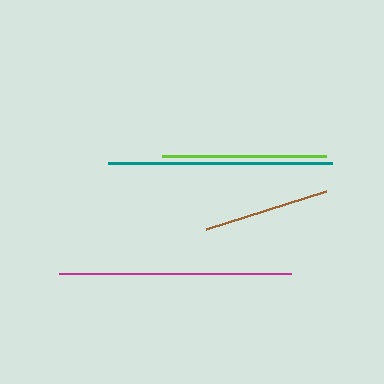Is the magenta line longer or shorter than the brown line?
The magenta line is longer than the brown line.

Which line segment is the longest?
The magenta line is the longest at approximately 232 pixels.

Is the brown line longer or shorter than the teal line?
The teal line is longer than the brown line.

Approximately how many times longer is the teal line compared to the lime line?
The teal line is approximately 1.4 times the length of the lime line.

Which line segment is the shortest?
The brown line is the shortest at approximately 125 pixels.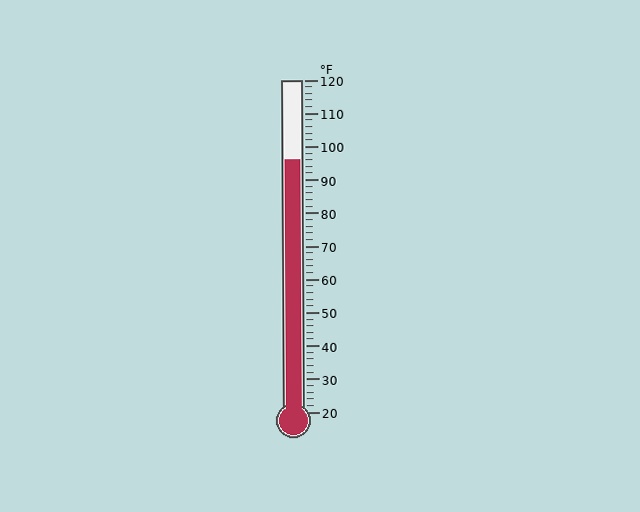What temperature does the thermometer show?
The thermometer shows approximately 96°F.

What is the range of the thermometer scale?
The thermometer scale ranges from 20°F to 120°F.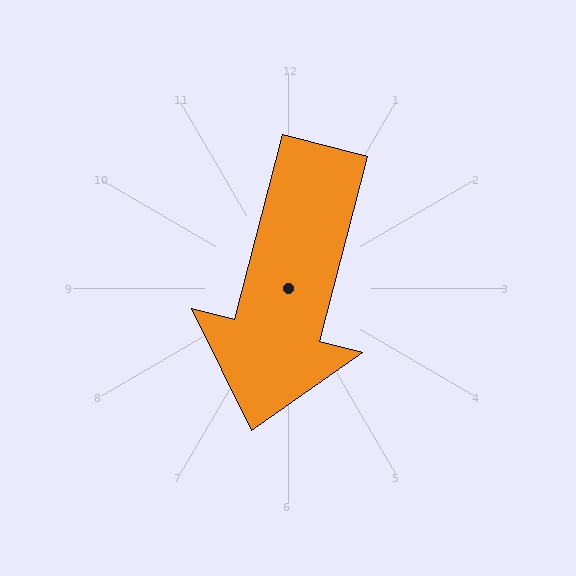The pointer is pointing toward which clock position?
Roughly 6 o'clock.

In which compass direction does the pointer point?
South.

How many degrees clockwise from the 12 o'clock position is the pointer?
Approximately 194 degrees.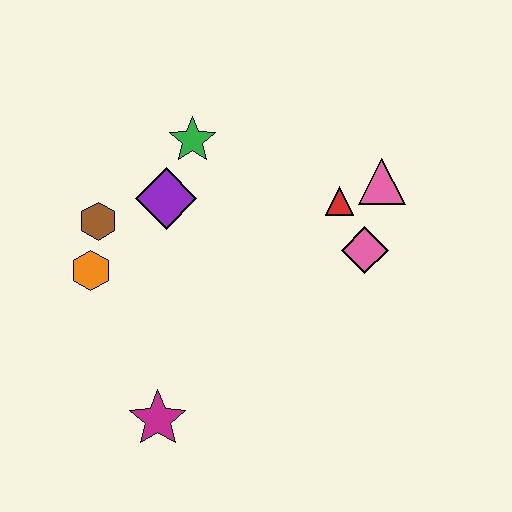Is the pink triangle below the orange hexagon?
No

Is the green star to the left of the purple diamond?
No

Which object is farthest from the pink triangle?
The magenta star is farthest from the pink triangle.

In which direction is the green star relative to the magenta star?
The green star is above the magenta star.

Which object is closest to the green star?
The purple diamond is closest to the green star.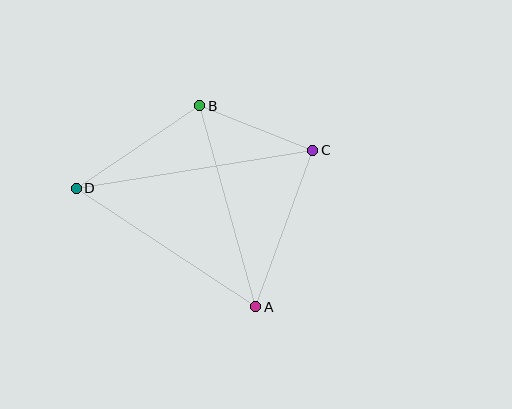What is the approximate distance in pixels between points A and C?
The distance between A and C is approximately 166 pixels.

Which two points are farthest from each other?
Points C and D are farthest from each other.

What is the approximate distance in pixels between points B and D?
The distance between B and D is approximately 148 pixels.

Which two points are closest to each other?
Points B and C are closest to each other.